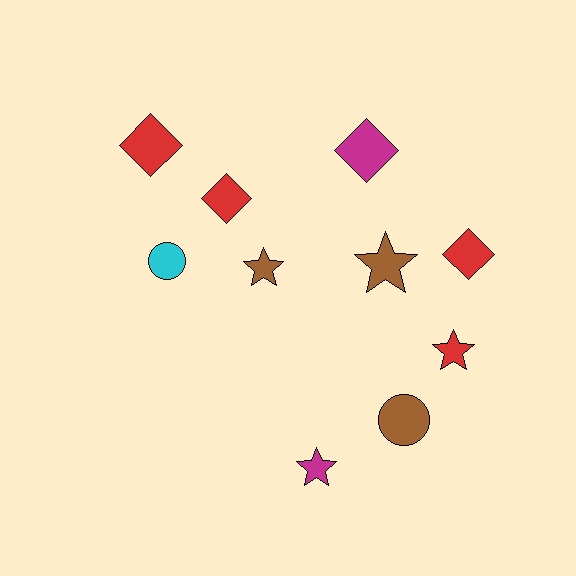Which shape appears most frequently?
Star, with 4 objects.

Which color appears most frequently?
Red, with 4 objects.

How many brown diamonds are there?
There are no brown diamonds.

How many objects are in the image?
There are 10 objects.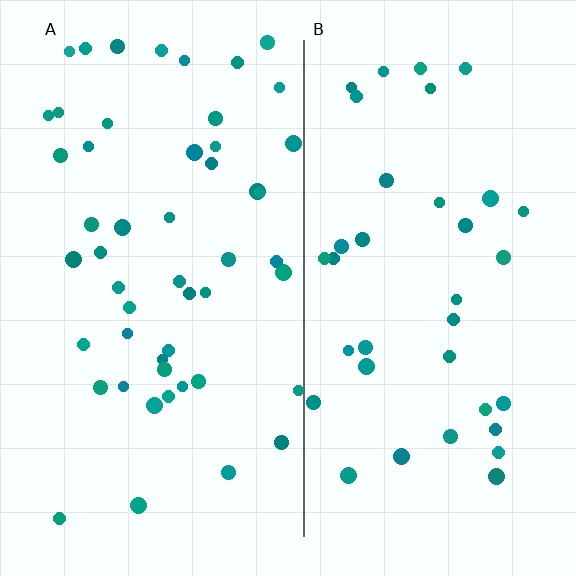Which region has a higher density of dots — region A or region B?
A (the left).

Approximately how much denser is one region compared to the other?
Approximately 1.4× — region A over region B.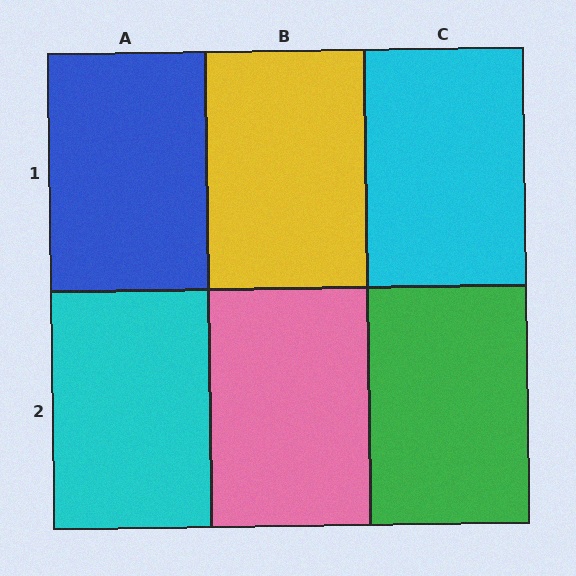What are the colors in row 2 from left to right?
Cyan, pink, green.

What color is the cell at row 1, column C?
Cyan.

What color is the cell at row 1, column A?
Blue.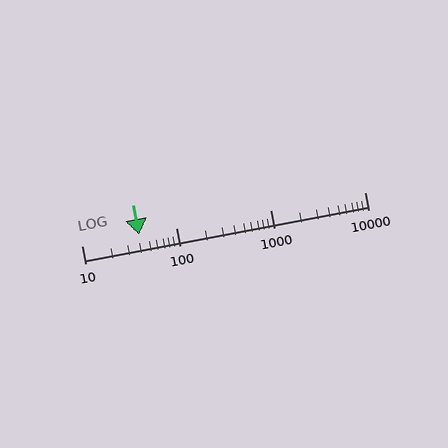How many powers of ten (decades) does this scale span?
The scale spans 3 decades, from 10 to 10000.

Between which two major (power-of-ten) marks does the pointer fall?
The pointer is between 10 and 100.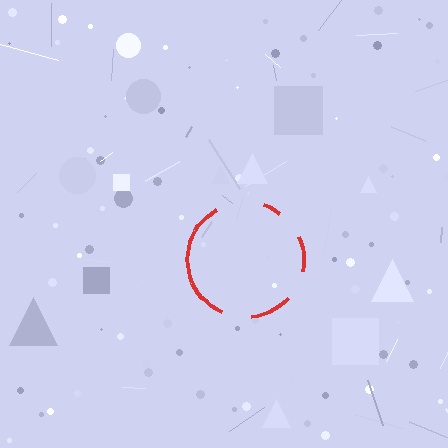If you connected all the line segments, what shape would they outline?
They would outline a circle.